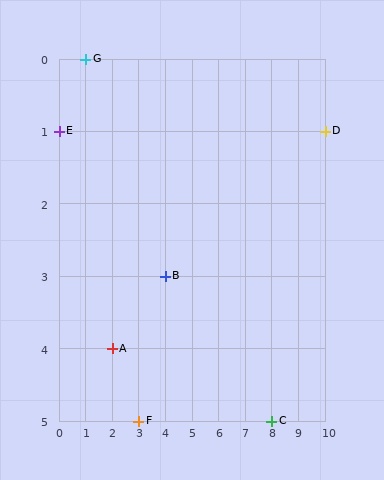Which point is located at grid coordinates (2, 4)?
Point A is at (2, 4).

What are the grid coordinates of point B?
Point B is at grid coordinates (4, 3).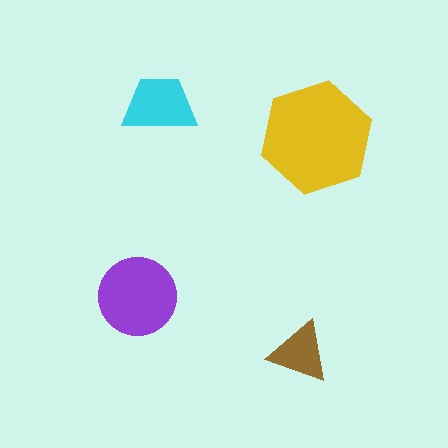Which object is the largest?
The yellow hexagon.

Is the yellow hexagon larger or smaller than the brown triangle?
Larger.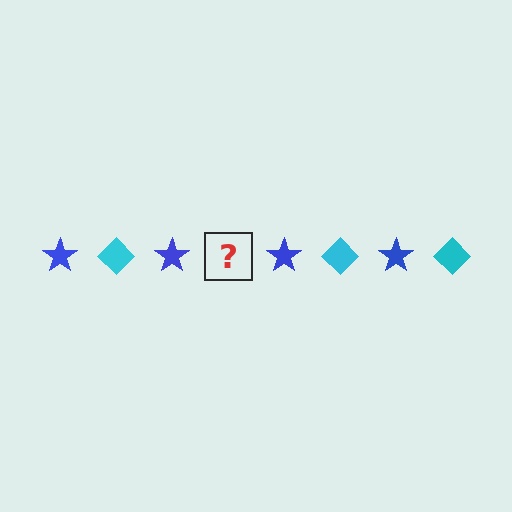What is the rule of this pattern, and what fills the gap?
The rule is that the pattern alternates between blue star and cyan diamond. The gap should be filled with a cyan diamond.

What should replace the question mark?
The question mark should be replaced with a cyan diamond.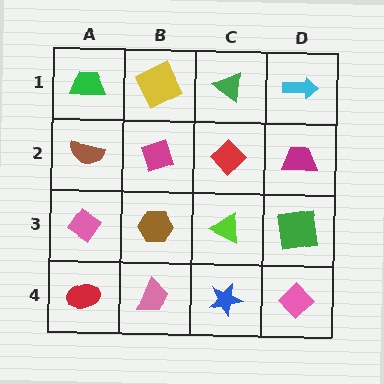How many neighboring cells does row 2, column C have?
4.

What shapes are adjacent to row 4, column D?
A green square (row 3, column D), a blue star (row 4, column C).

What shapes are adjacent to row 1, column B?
A magenta diamond (row 2, column B), a green trapezoid (row 1, column A), a green triangle (row 1, column C).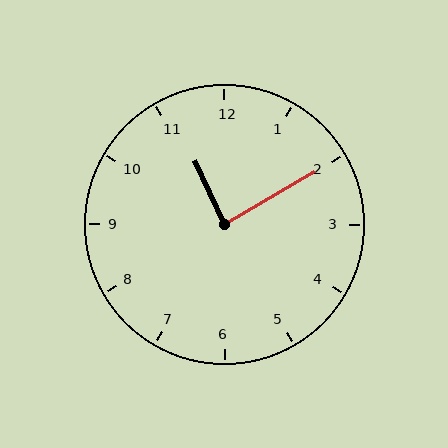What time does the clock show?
11:10.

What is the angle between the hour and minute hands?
Approximately 85 degrees.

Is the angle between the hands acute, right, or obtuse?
It is right.